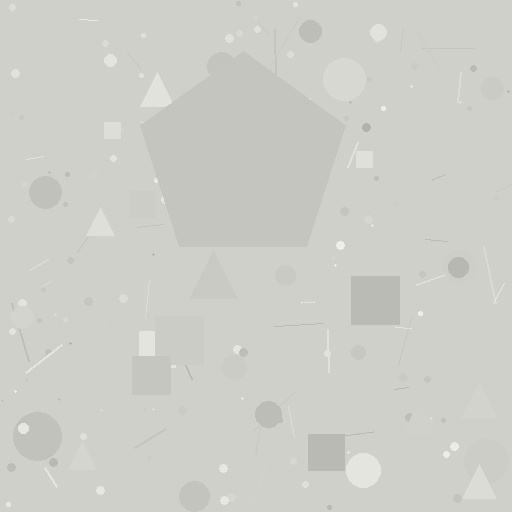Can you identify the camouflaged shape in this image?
The camouflaged shape is a pentagon.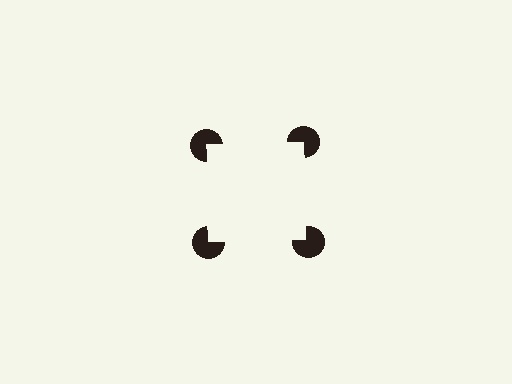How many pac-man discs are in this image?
There are 4 — one at each vertex of the illusory square.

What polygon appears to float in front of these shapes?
An illusory square — its edges are inferred from the aligned wedge cuts in the pac-man discs, not physically drawn.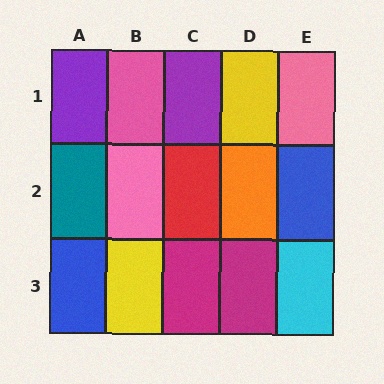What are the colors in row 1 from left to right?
Purple, pink, purple, yellow, pink.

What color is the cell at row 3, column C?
Magenta.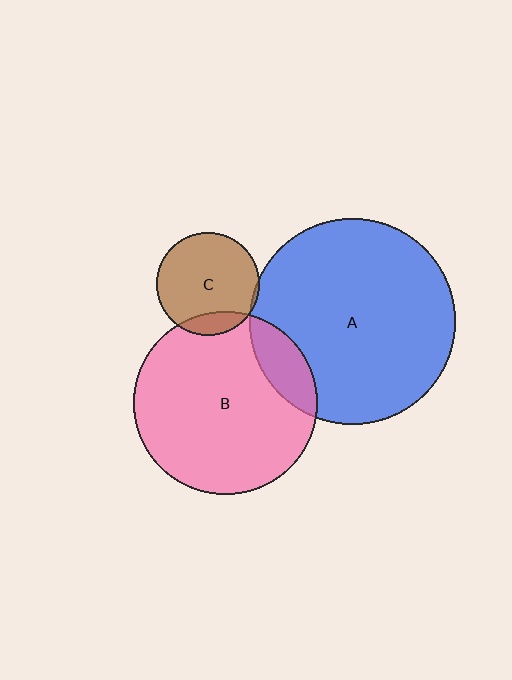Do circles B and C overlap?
Yes.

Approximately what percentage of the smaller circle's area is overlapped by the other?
Approximately 15%.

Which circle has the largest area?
Circle A (blue).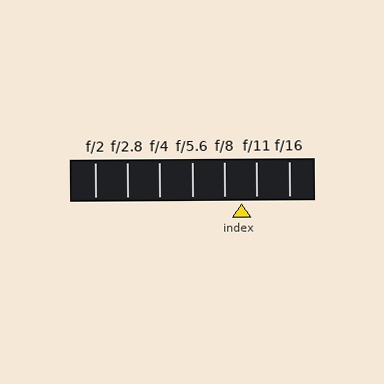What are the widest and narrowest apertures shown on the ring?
The widest aperture shown is f/2 and the narrowest is f/16.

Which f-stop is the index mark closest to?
The index mark is closest to f/11.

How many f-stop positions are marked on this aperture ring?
There are 7 f-stop positions marked.